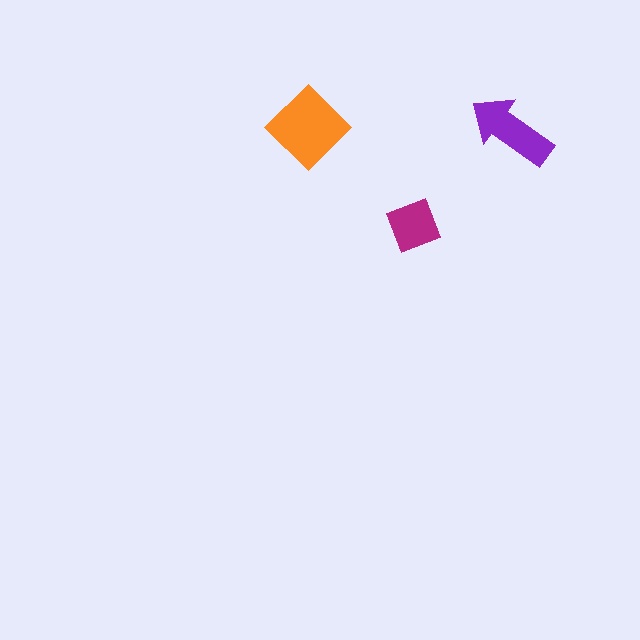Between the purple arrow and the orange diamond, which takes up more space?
The orange diamond.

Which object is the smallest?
The magenta square.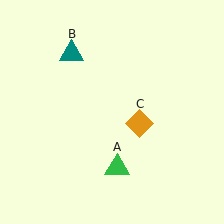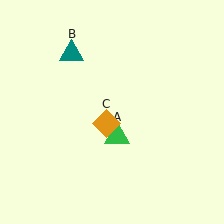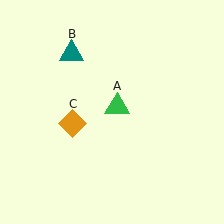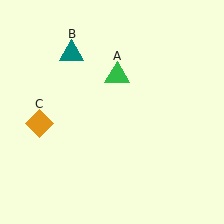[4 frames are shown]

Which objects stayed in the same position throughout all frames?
Teal triangle (object B) remained stationary.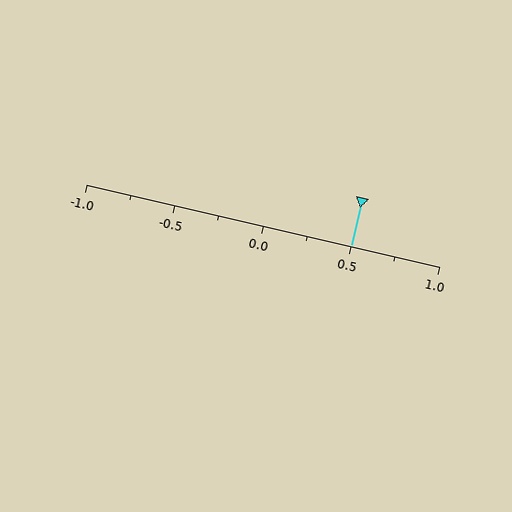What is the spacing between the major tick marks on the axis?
The major ticks are spaced 0.5 apart.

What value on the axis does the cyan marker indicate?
The marker indicates approximately 0.5.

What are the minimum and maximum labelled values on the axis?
The axis runs from -1.0 to 1.0.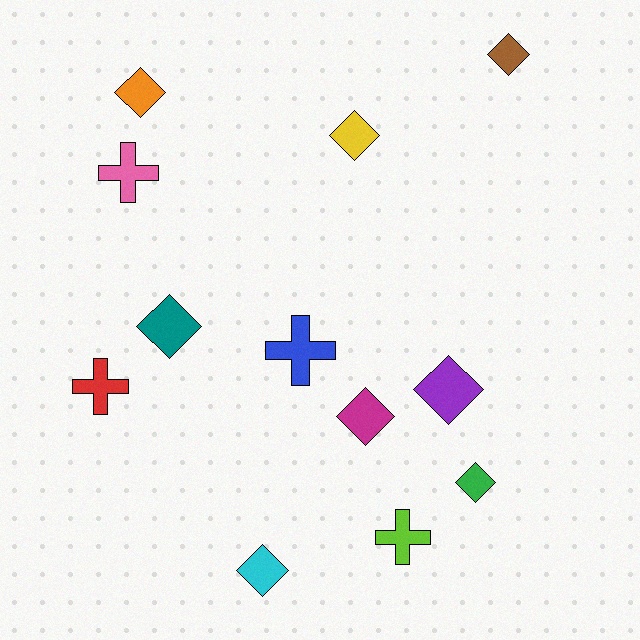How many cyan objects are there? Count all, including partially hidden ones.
There is 1 cyan object.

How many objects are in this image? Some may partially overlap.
There are 12 objects.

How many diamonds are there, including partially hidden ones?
There are 8 diamonds.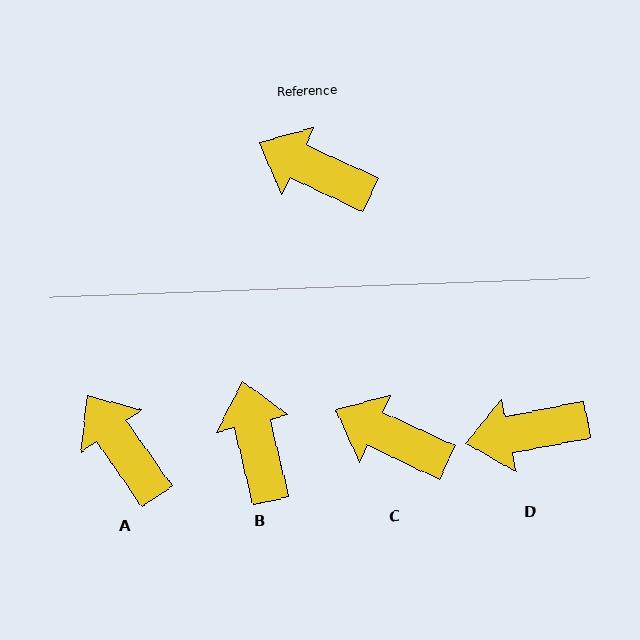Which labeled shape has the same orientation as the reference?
C.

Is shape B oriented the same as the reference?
No, it is off by about 51 degrees.